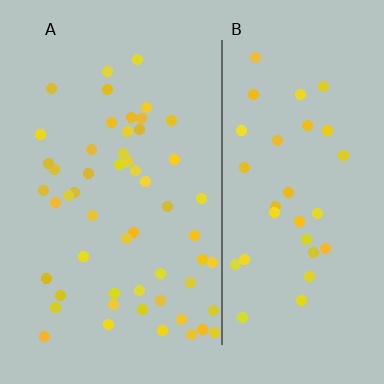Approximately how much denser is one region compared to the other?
Approximately 1.5× — region A over region B.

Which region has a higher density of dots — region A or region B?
A (the left).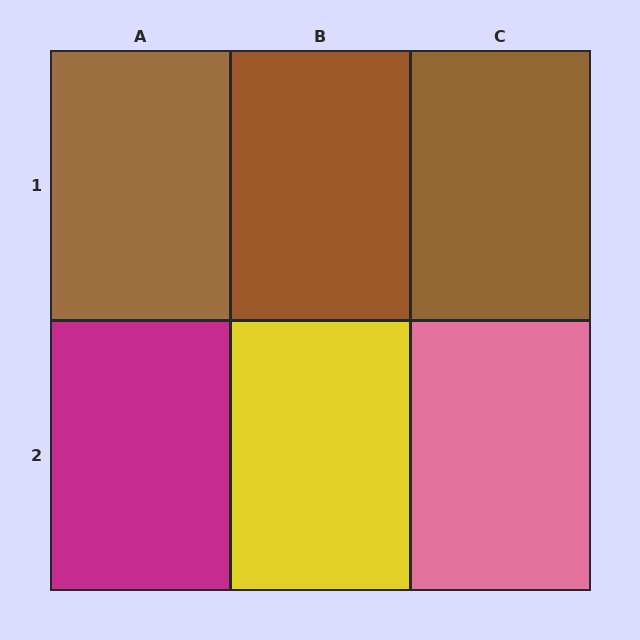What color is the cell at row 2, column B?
Yellow.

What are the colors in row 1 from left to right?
Brown, brown, brown.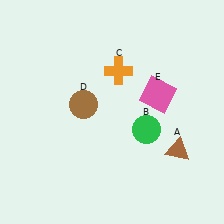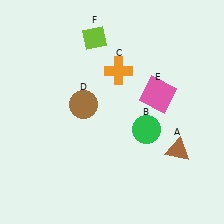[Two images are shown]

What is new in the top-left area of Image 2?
A lime diamond (F) was added in the top-left area of Image 2.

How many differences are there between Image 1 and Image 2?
There is 1 difference between the two images.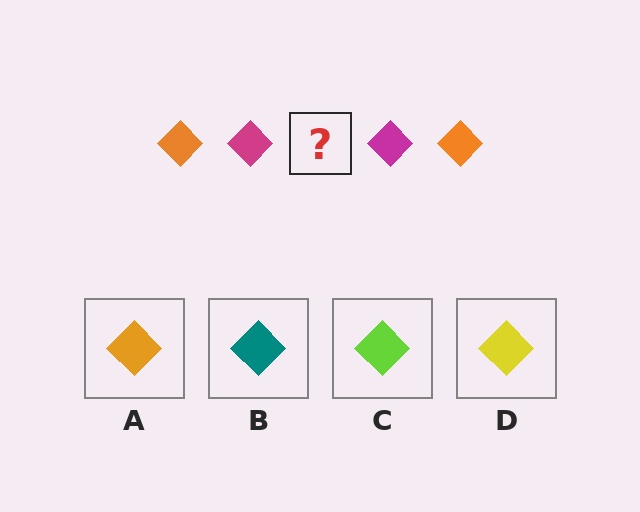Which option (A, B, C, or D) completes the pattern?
A.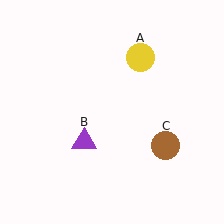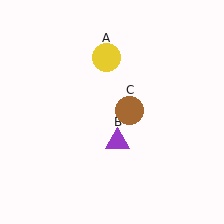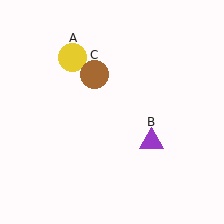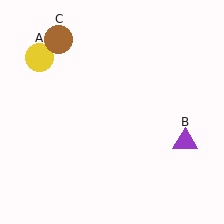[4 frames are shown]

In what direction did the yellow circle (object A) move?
The yellow circle (object A) moved left.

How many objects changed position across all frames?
3 objects changed position: yellow circle (object A), purple triangle (object B), brown circle (object C).